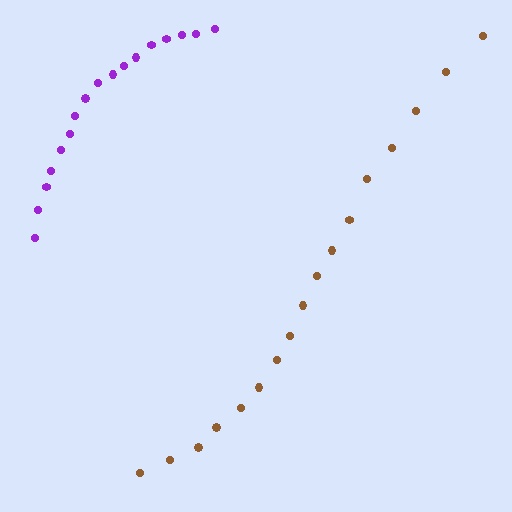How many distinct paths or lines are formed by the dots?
There are 2 distinct paths.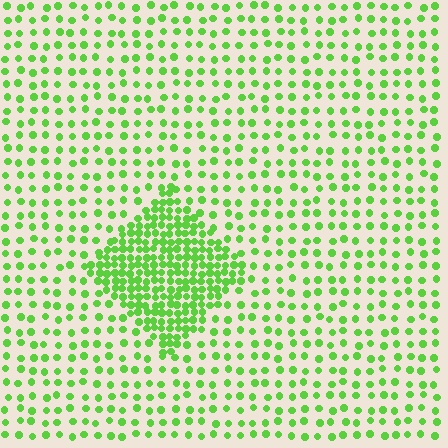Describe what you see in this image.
The image contains small lime elements arranged at two different densities. A diamond-shaped region is visible where the elements are more densely packed than the surrounding area.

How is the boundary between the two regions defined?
The boundary is defined by a change in element density (approximately 2.7x ratio). All elements are the same color, size, and shape.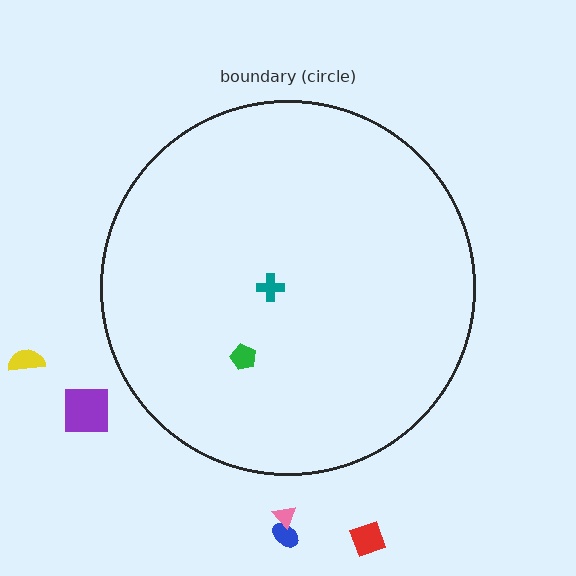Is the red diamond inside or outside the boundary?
Outside.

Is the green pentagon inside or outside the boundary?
Inside.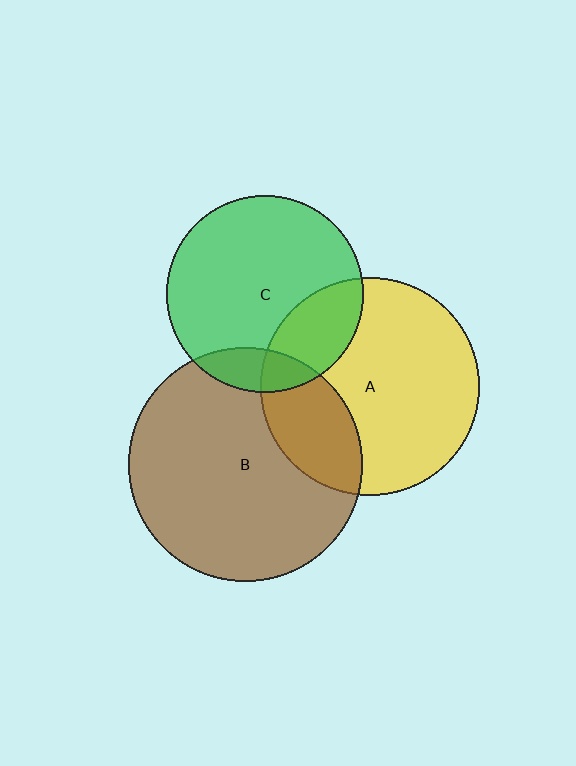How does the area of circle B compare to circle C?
Approximately 1.4 times.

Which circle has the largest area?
Circle B (brown).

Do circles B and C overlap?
Yes.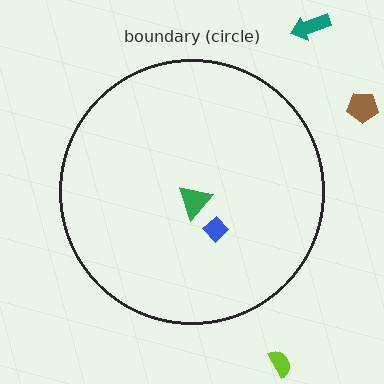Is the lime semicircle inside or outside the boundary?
Outside.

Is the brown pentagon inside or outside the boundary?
Outside.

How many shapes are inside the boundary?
2 inside, 3 outside.